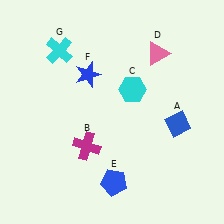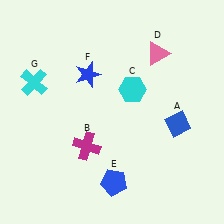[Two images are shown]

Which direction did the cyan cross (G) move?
The cyan cross (G) moved down.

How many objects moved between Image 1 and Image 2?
1 object moved between the two images.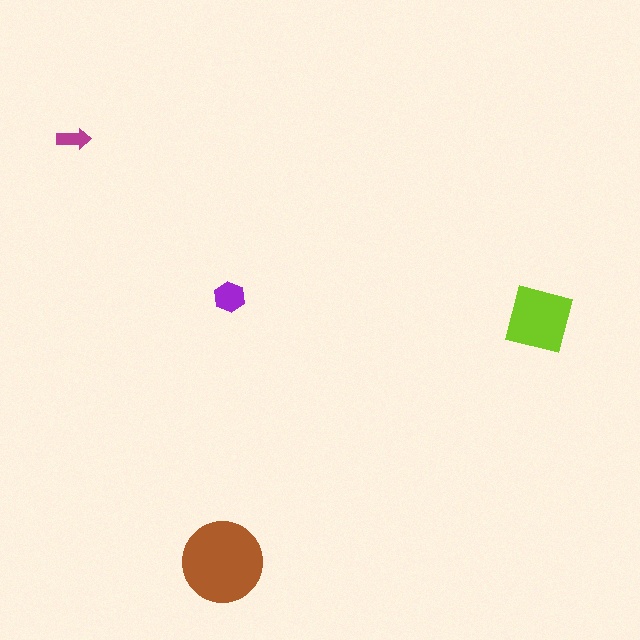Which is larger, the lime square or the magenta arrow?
The lime square.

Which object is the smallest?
The magenta arrow.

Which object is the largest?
The brown circle.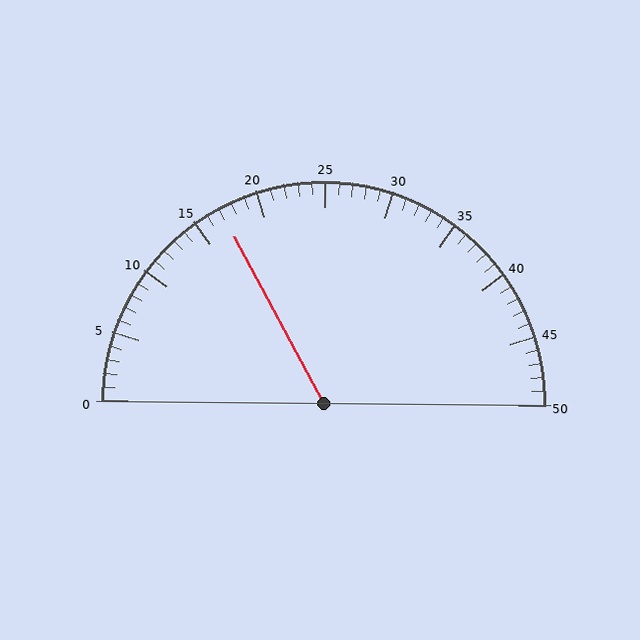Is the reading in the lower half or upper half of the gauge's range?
The reading is in the lower half of the range (0 to 50).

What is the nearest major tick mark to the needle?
The nearest major tick mark is 15.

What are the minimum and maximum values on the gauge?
The gauge ranges from 0 to 50.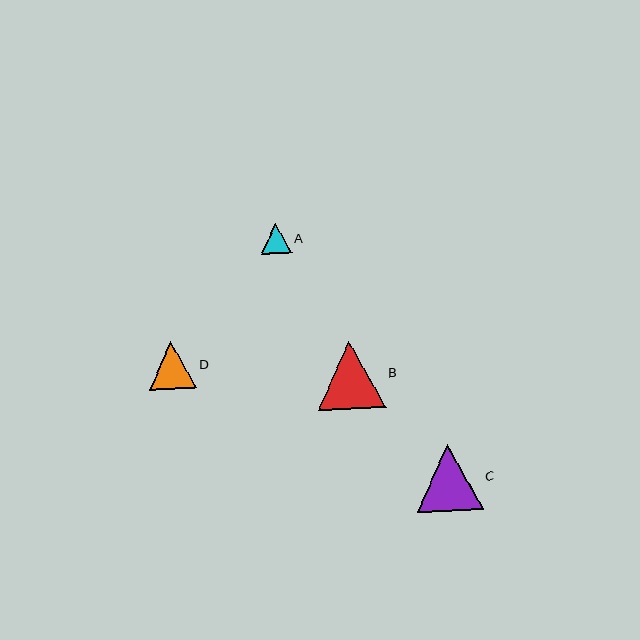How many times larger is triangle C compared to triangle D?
Triangle C is approximately 1.4 times the size of triangle D.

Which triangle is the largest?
Triangle B is the largest with a size of approximately 68 pixels.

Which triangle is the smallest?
Triangle A is the smallest with a size of approximately 30 pixels.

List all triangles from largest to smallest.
From largest to smallest: B, C, D, A.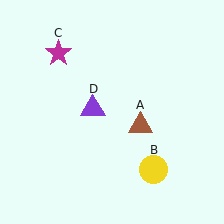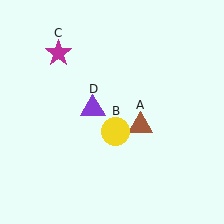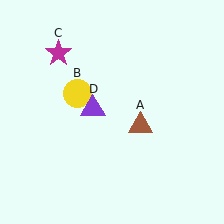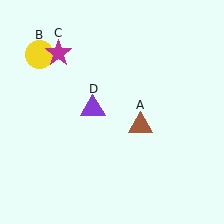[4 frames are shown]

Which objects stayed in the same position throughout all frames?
Brown triangle (object A) and magenta star (object C) and purple triangle (object D) remained stationary.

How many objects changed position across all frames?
1 object changed position: yellow circle (object B).